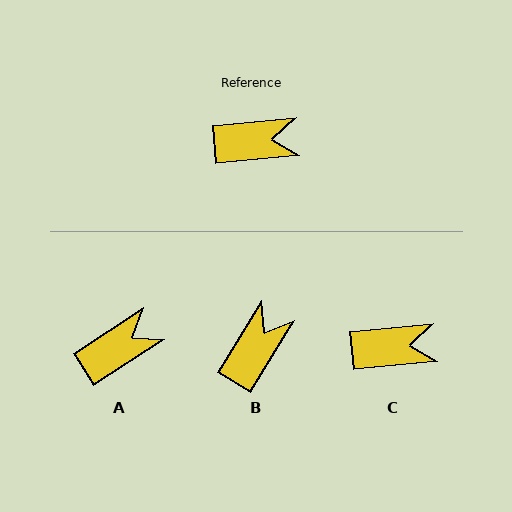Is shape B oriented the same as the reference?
No, it is off by about 53 degrees.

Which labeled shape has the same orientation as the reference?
C.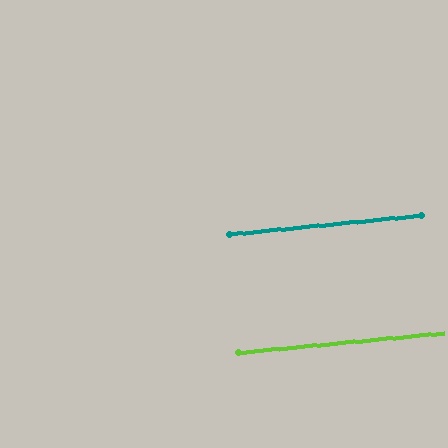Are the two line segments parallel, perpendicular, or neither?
Parallel — their directions differ by only 0.1°.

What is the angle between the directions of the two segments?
Approximately 0 degrees.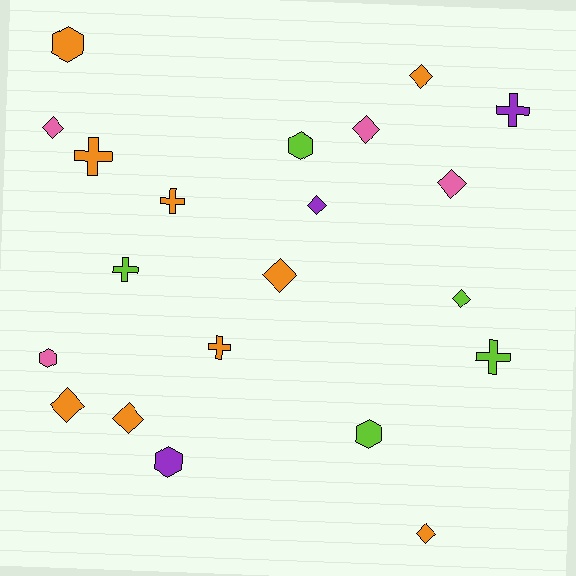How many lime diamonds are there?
There is 1 lime diamond.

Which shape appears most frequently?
Diamond, with 10 objects.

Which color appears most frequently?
Orange, with 9 objects.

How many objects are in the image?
There are 21 objects.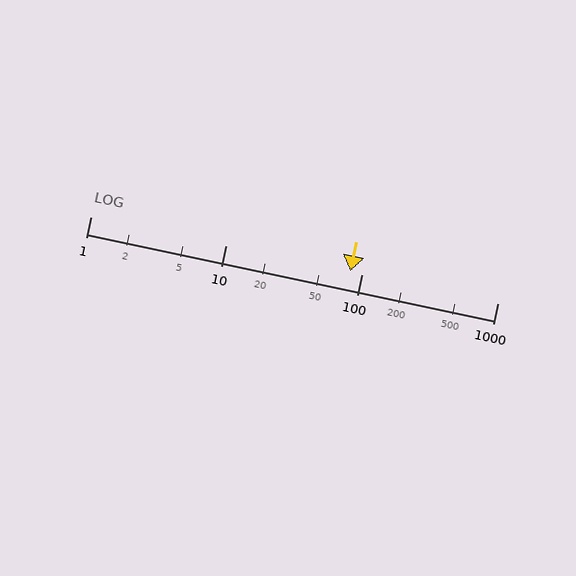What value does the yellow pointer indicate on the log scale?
The pointer indicates approximately 82.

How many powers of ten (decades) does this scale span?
The scale spans 3 decades, from 1 to 1000.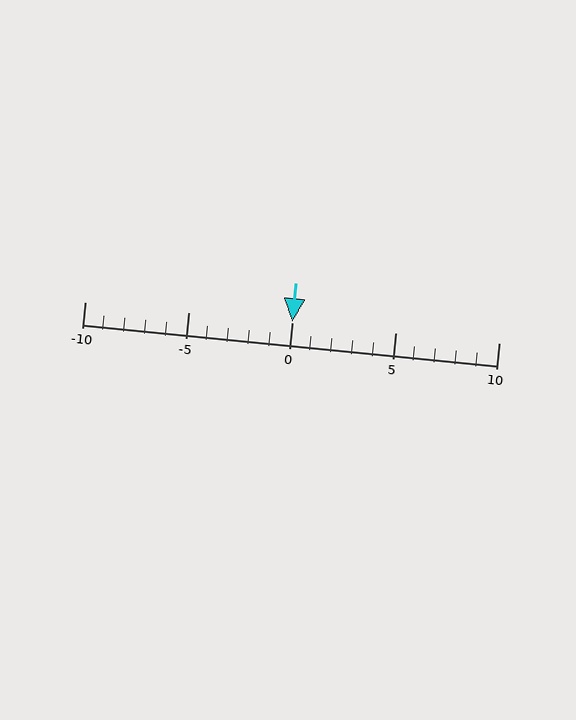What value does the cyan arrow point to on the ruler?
The cyan arrow points to approximately 0.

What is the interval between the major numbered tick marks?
The major tick marks are spaced 5 units apart.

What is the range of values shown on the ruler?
The ruler shows values from -10 to 10.